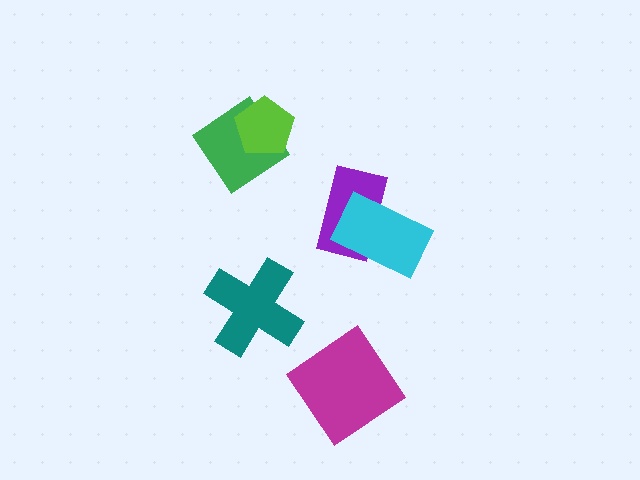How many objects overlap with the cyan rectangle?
1 object overlaps with the cyan rectangle.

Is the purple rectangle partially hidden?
Yes, it is partially covered by another shape.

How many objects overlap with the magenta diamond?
0 objects overlap with the magenta diamond.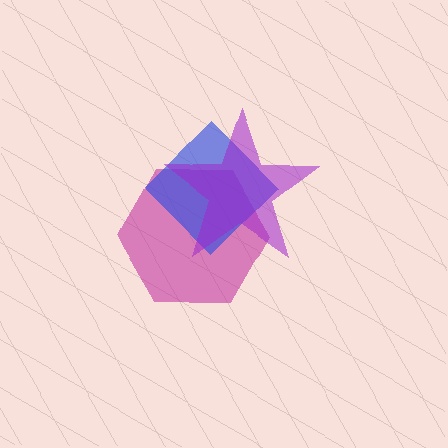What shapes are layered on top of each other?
The layered shapes are: a magenta hexagon, a blue diamond, a purple star.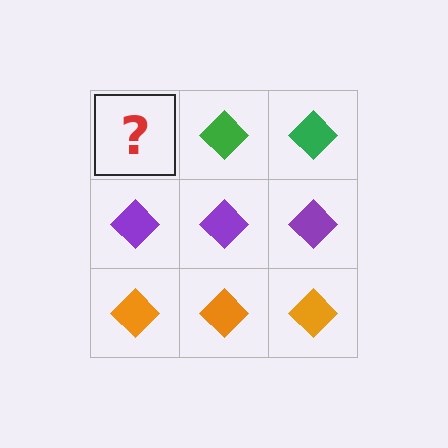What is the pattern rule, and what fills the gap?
The rule is that each row has a consistent color. The gap should be filled with a green diamond.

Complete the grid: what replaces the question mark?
The question mark should be replaced with a green diamond.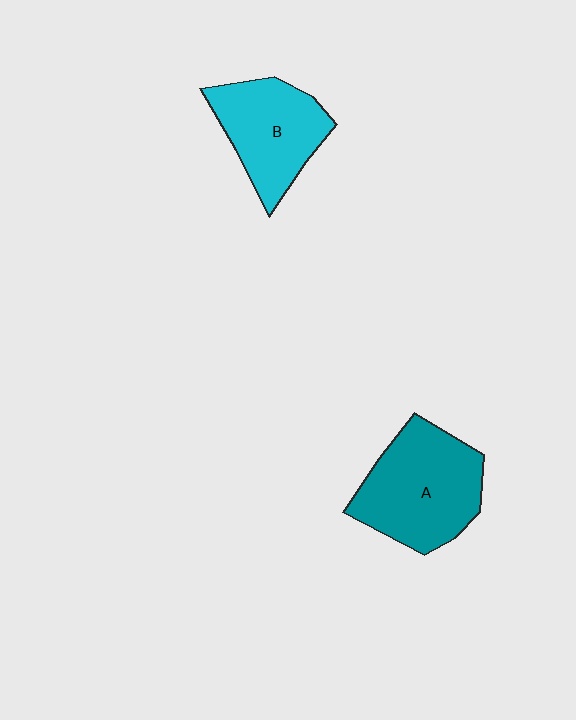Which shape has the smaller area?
Shape B (cyan).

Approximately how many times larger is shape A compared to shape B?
Approximately 1.3 times.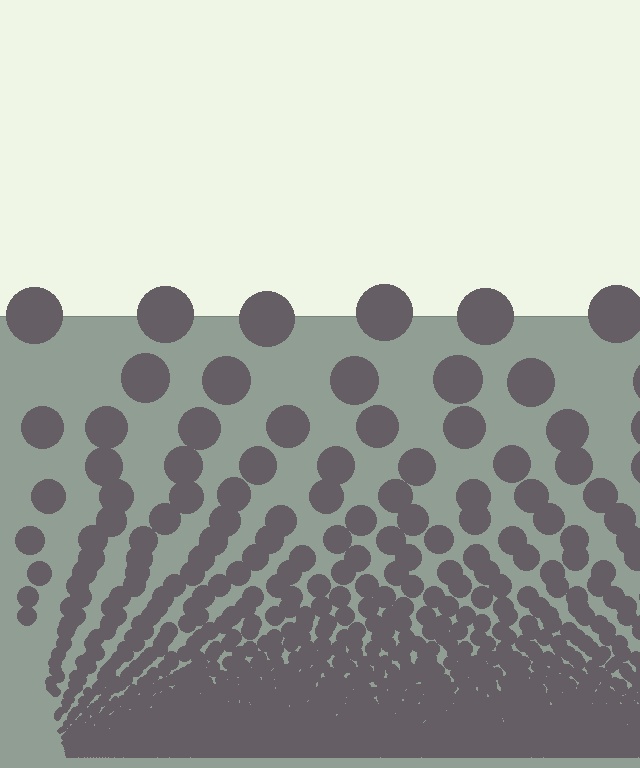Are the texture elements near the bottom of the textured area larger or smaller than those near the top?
Smaller. The gradient is inverted — elements near the bottom are smaller and denser.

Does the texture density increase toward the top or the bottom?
Density increases toward the bottom.